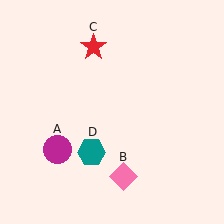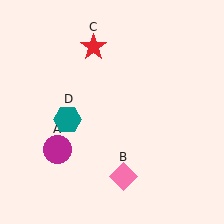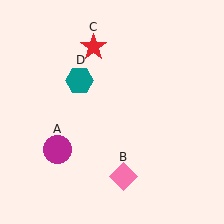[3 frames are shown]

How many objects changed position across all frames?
1 object changed position: teal hexagon (object D).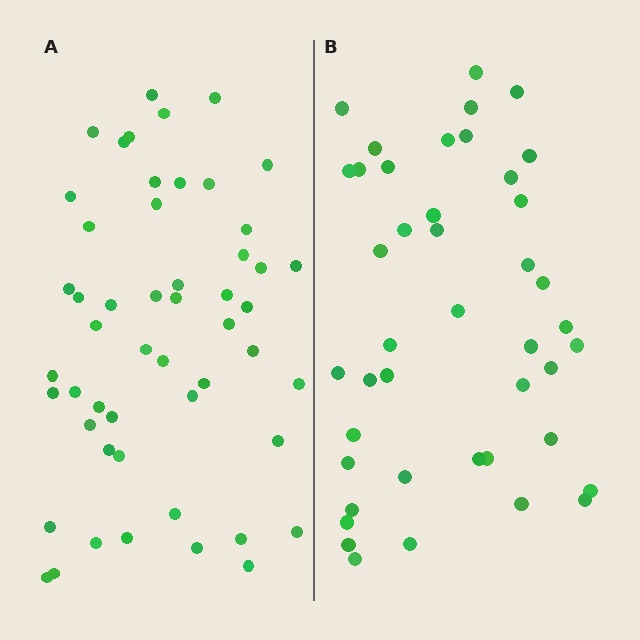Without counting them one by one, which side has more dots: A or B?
Region A (the left region) has more dots.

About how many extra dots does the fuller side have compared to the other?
Region A has roughly 8 or so more dots than region B.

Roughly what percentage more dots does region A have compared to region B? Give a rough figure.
About 20% more.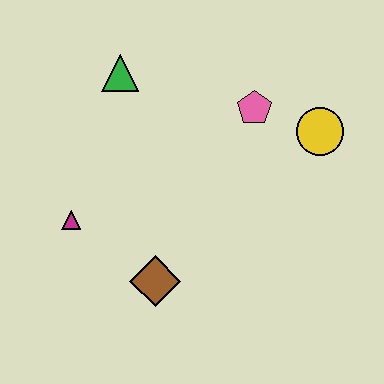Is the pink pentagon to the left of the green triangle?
No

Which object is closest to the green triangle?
The pink pentagon is closest to the green triangle.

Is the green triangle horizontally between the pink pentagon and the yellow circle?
No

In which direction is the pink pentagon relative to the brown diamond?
The pink pentagon is above the brown diamond.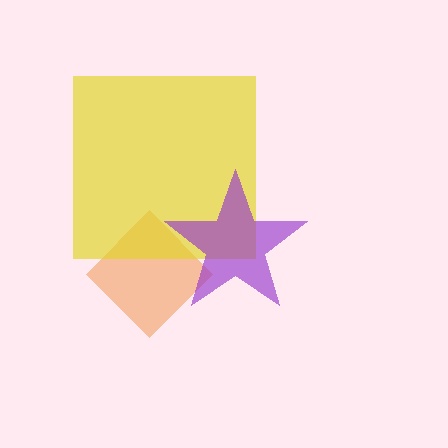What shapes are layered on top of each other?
The layered shapes are: an orange diamond, a yellow square, a purple star.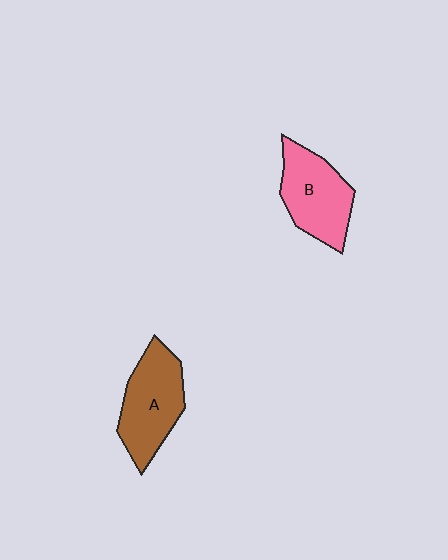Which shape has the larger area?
Shape A (brown).